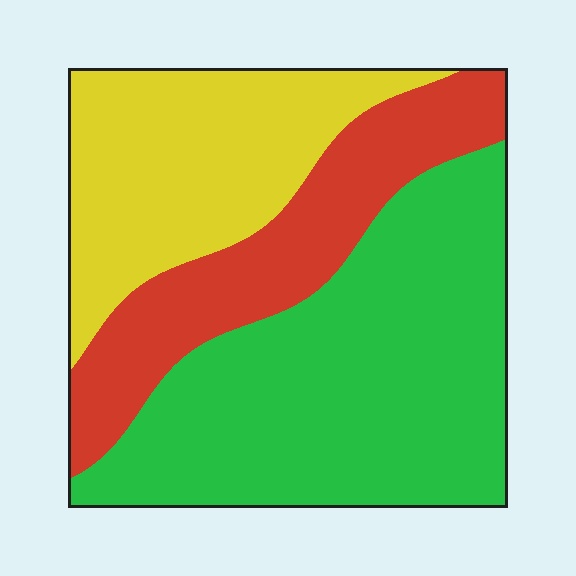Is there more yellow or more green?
Green.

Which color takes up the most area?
Green, at roughly 50%.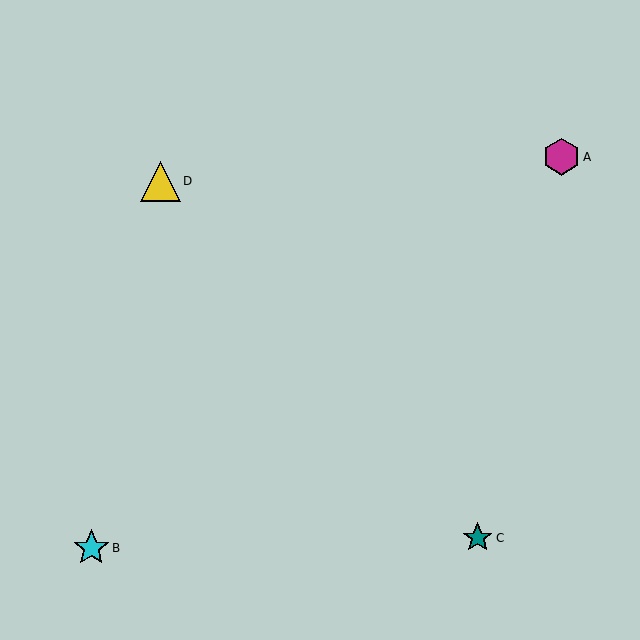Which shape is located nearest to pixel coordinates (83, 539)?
The cyan star (labeled B) at (91, 548) is nearest to that location.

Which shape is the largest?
The yellow triangle (labeled D) is the largest.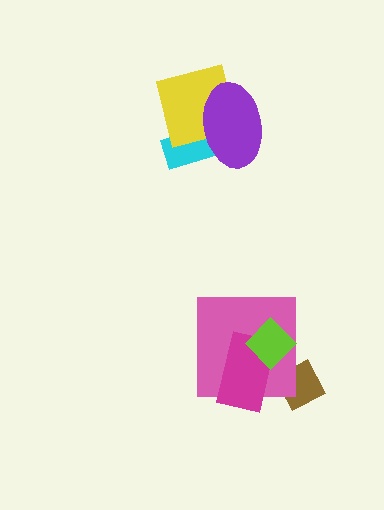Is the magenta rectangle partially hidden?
Yes, it is partially covered by another shape.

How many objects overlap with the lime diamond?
2 objects overlap with the lime diamond.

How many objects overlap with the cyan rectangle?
2 objects overlap with the cyan rectangle.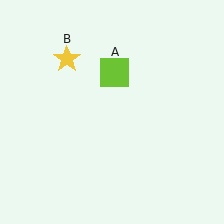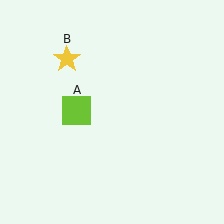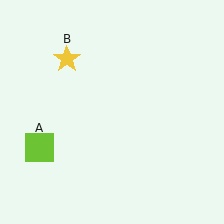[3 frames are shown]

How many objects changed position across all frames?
1 object changed position: lime square (object A).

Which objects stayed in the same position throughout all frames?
Yellow star (object B) remained stationary.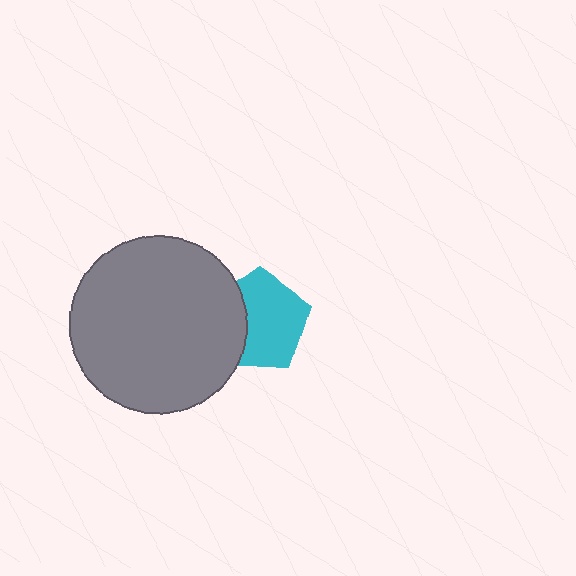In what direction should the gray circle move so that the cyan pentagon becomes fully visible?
The gray circle should move left. That is the shortest direction to clear the overlap and leave the cyan pentagon fully visible.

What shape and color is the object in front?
The object in front is a gray circle.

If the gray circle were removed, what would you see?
You would see the complete cyan pentagon.